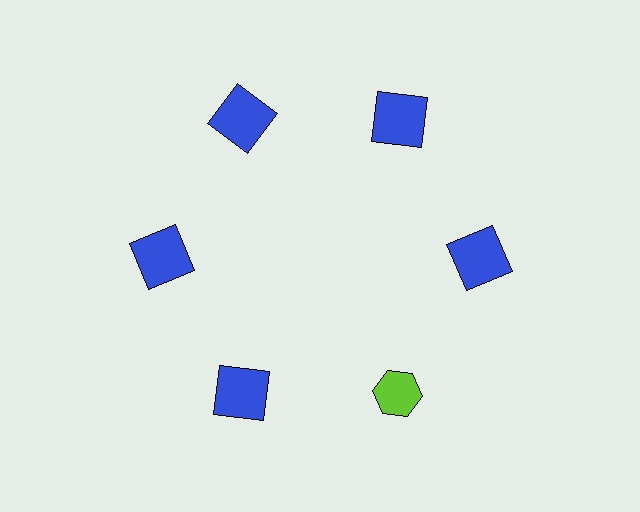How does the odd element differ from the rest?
It differs in both color (lime instead of blue) and shape (hexagon instead of square).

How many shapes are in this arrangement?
There are 6 shapes arranged in a ring pattern.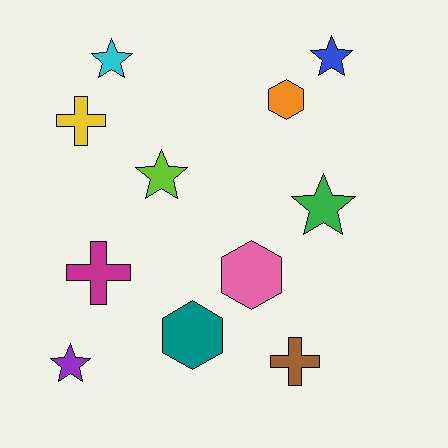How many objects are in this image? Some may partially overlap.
There are 11 objects.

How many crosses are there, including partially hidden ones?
There are 3 crosses.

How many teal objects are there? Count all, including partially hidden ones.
There is 1 teal object.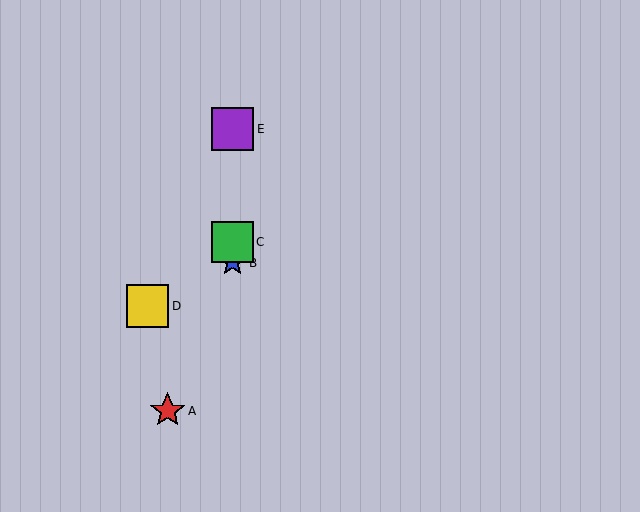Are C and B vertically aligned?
Yes, both are at x≈232.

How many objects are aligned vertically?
3 objects (B, C, E) are aligned vertically.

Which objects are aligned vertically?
Objects B, C, E are aligned vertically.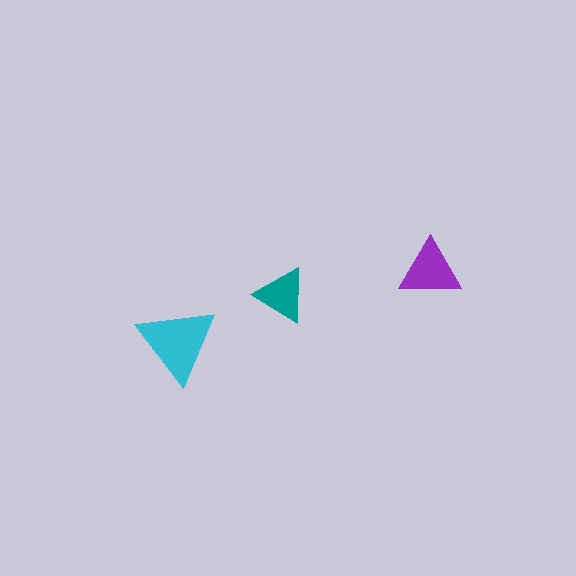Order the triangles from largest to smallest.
the cyan one, the purple one, the teal one.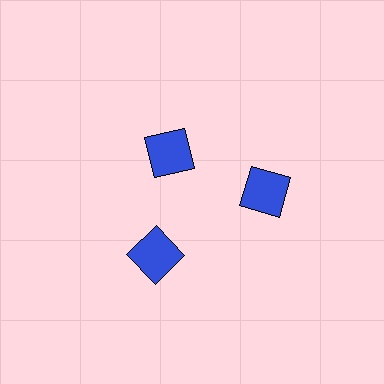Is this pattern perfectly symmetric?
No. The 3 blue squares are arranged in a ring, but one element near the 11 o'clock position is pulled inward toward the center, breaking the 3-fold rotational symmetry.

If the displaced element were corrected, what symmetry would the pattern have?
It would have 3-fold rotational symmetry — the pattern would map onto itself every 120 degrees.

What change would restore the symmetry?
The symmetry would be restored by moving it outward, back onto the ring so that all 3 squares sit at equal angles and equal distance from the center.